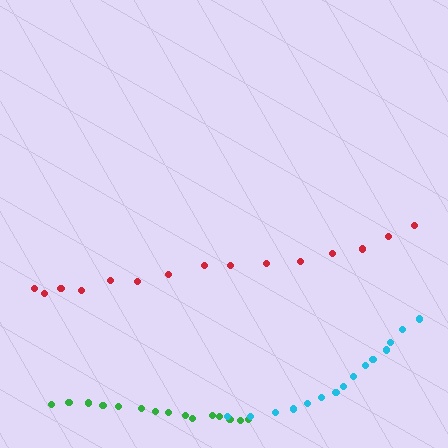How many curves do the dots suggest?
There are 3 distinct paths.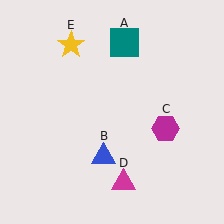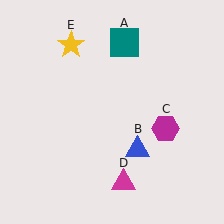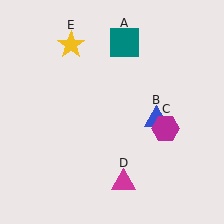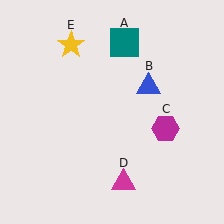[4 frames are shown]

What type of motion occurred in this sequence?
The blue triangle (object B) rotated counterclockwise around the center of the scene.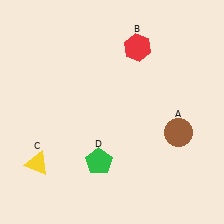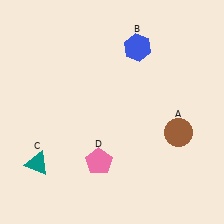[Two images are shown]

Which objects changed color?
B changed from red to blue. C changed from yellow to teal. D changed from green to pink.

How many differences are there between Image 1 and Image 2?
There are 3 differences between the two images.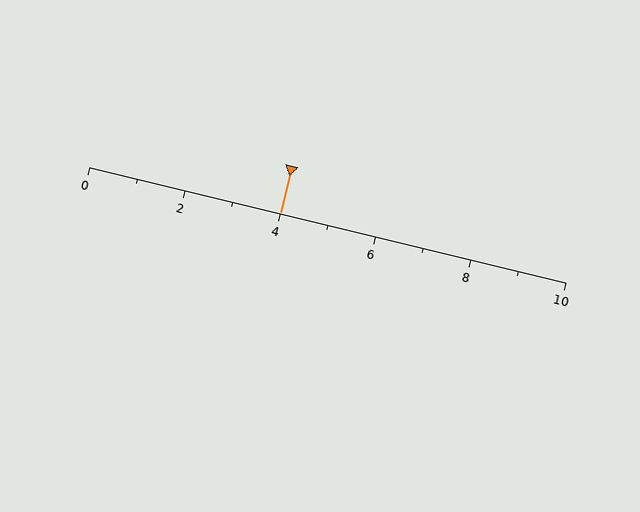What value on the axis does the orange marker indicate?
The marker indicates approximately 4.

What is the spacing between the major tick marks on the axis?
The major ticks are spaced 2 apart.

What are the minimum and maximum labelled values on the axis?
The axis runs from 0 to 10.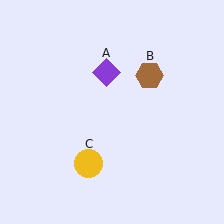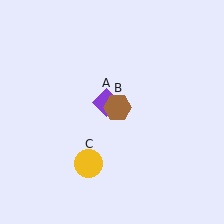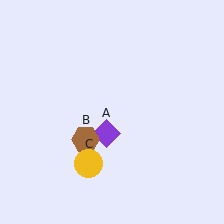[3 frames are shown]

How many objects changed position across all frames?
2 objects changed position: purple diamond (object A), brown hexagon (object B).